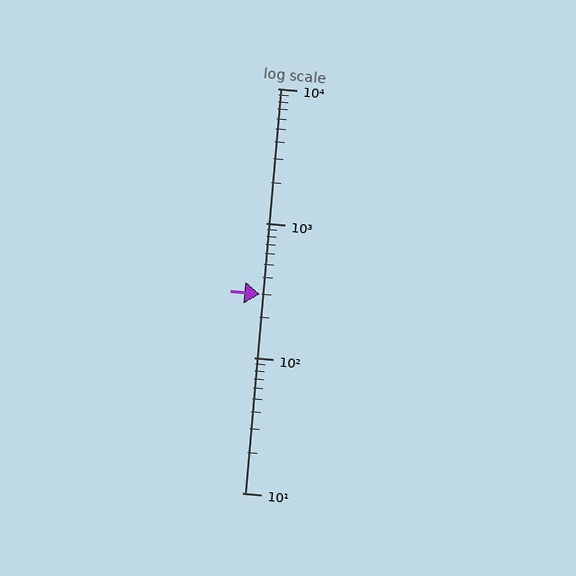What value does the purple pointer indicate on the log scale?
The pointer indicates approximately 300.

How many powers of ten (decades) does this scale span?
The scale spans 3 decades, from 10 to 10000.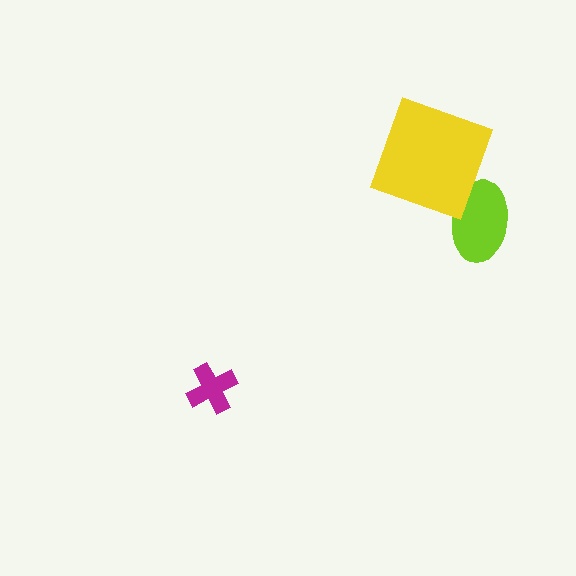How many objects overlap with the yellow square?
1 object overlaps with the yellow square.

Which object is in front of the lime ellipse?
The yellow square is in front of the lime ellipse.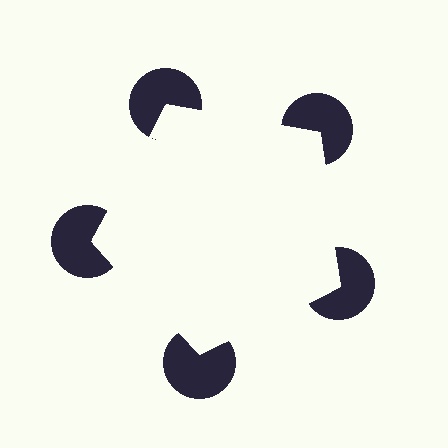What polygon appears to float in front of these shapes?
An illusory pentagon — its edges are inferred from the aligned wedge cuts in the pac-man discs, not physically drawn.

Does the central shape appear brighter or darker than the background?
It typically appears slightly brighter than the background, even though no actual brightness change is drawn.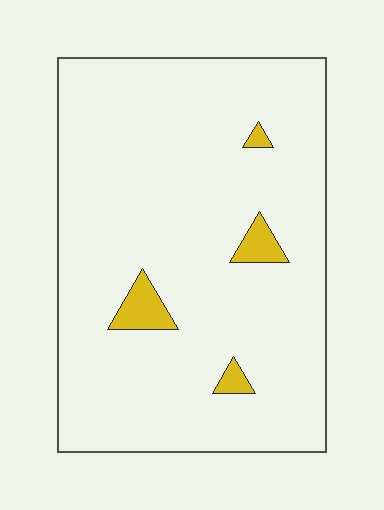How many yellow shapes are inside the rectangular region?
4.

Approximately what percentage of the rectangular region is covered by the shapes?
Approximately 5%.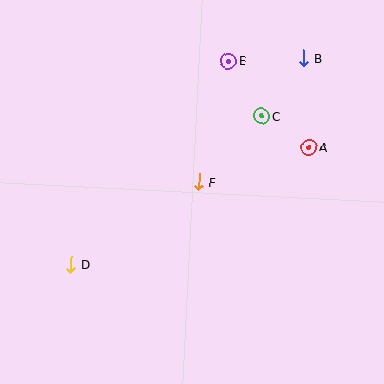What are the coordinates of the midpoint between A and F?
The midpoint between A and F is at (254, 164).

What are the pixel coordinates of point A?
Point A is at (309, 147).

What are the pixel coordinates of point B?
Point B is at (304, 58).